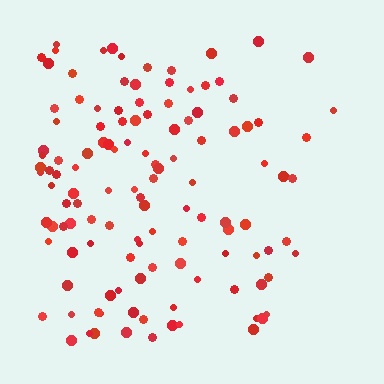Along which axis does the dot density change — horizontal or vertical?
Horizontal.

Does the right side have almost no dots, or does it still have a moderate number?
Still a moderate number, just noticeably fewer than the left.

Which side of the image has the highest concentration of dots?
The left.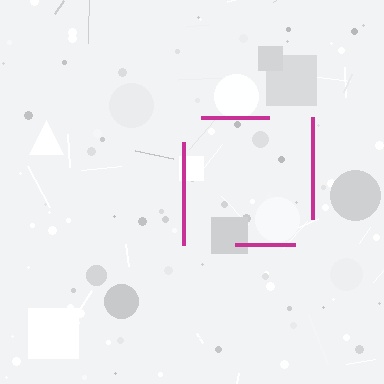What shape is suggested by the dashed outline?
The dashed outline suggests a square.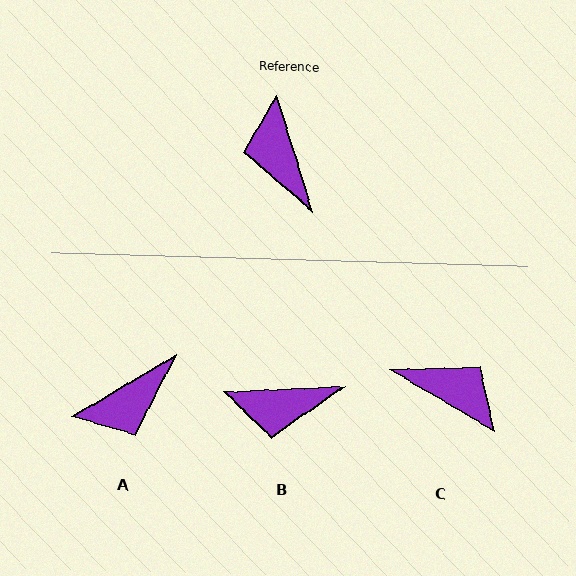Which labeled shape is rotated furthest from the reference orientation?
C, about 138 degrees away.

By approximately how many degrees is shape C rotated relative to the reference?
Approximately 138 degrees clockwise.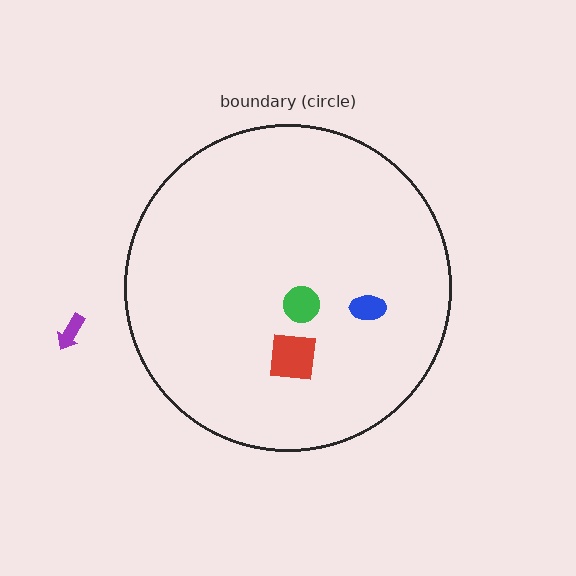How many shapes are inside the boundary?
3 inside, 1 outside.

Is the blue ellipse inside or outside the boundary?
Inside.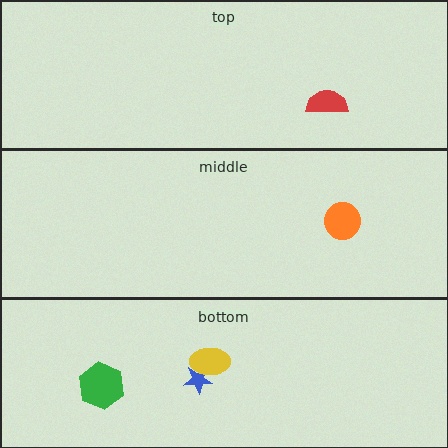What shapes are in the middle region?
The orange circle.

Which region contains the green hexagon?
The bottom region.